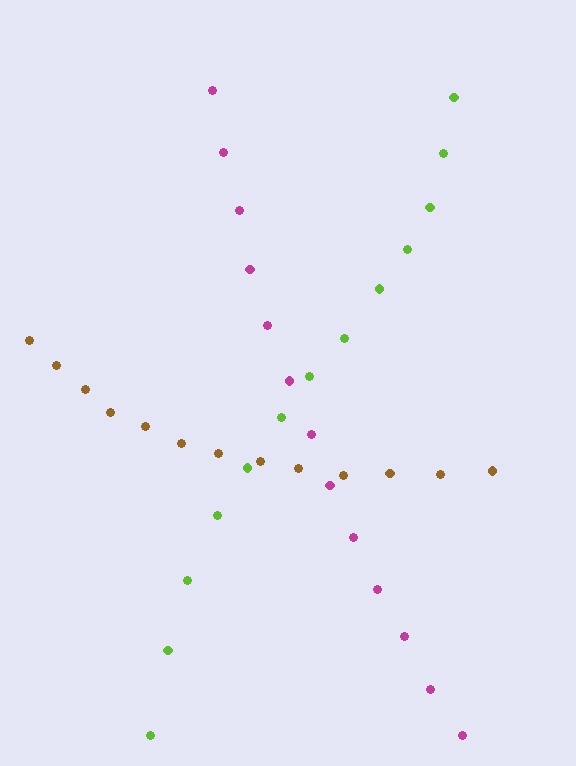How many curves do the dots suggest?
There are 3 distinct paths.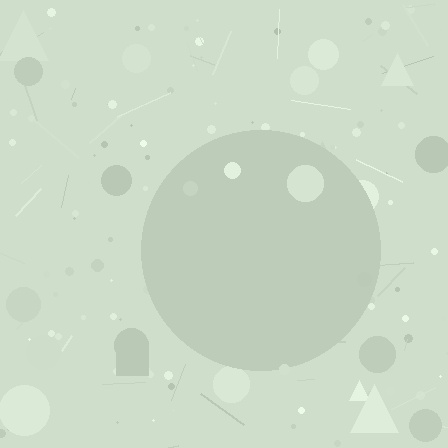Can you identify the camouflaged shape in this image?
The camouflaged shape is a circle.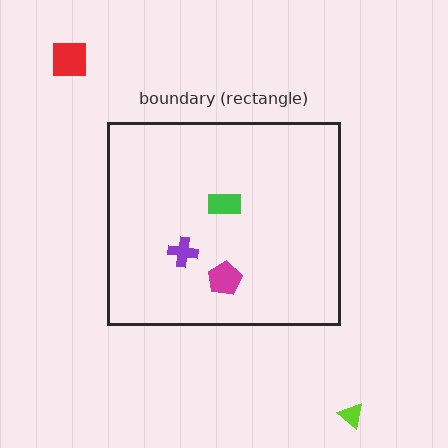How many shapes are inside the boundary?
3 inside, 2 outside.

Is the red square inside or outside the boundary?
Outside.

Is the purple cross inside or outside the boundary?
Inside.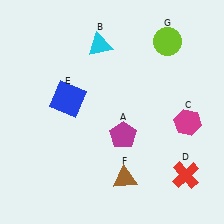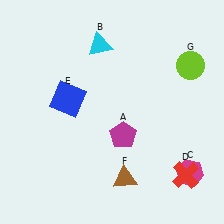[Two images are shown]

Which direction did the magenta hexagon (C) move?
The magenta hexagon (C) moved down.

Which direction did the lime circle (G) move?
The lime circle (G) moved down.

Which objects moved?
The objects that moved are: the magenta hexagon (C), the lime circle (G).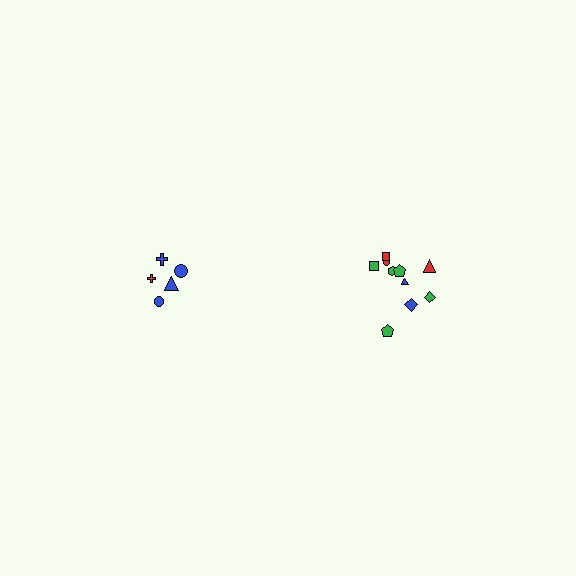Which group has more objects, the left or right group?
The right group.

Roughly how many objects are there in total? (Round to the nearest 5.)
Roughly 15 objects in total.